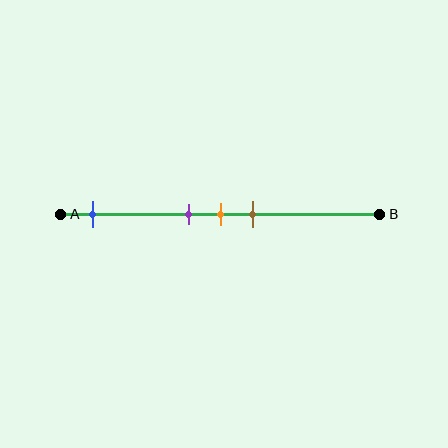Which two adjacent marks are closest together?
The purple and orange marks are the closest adjacent pair.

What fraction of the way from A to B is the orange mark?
The orange mark is approximately 50% (0.5) of the way from A to B.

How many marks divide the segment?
There are 4 marks dividing the segment.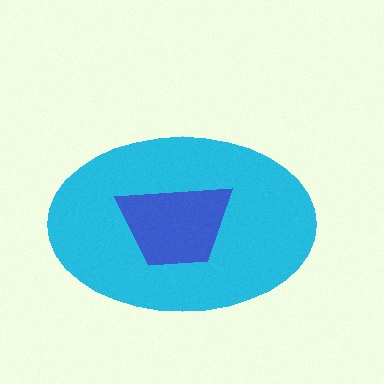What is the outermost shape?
The cyan ellipse.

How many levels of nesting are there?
2.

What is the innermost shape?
The blue trapezoid.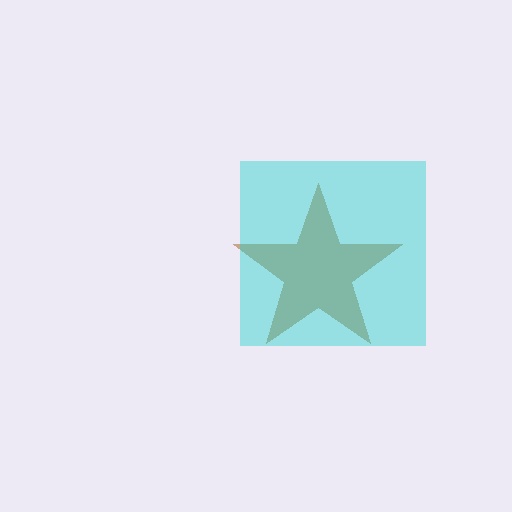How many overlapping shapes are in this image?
There are 2 overlapping shapes in the image.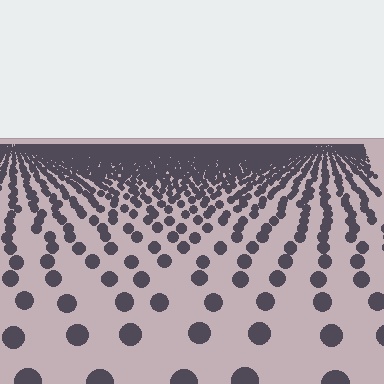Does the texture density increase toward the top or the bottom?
Density increases toward the top.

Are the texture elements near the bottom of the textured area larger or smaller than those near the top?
Larger. Near the bottom, elements are closer to the viewer and appear at a bigger on-screen size.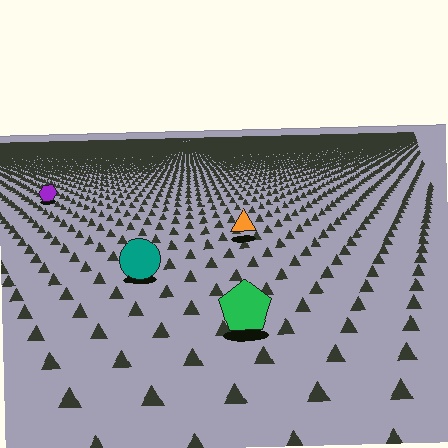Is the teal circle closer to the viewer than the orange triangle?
Yes. The teal circle is closer — you can tell from the texture gradient: the ground texture is coarser near it.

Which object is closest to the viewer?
The green pentagon is closest. The texture marks near it are larger and more spread out.